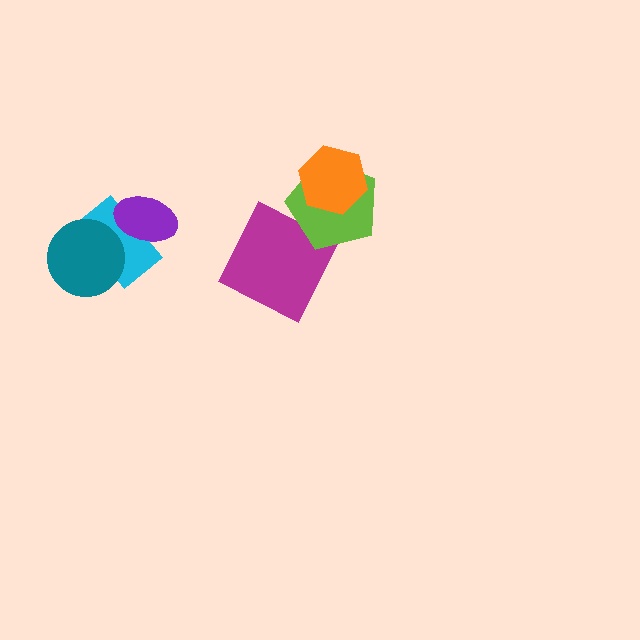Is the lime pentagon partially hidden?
Yes, it is partially covered by another shape.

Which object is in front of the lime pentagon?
The orange hexagon is in front of the lime pentagon.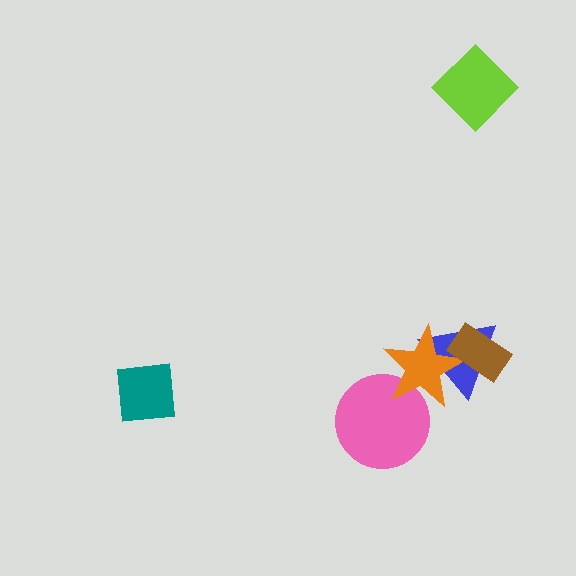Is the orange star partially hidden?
Yes, it is partially covered by another shape.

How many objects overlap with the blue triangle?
2 objects overlap with the blue triangle.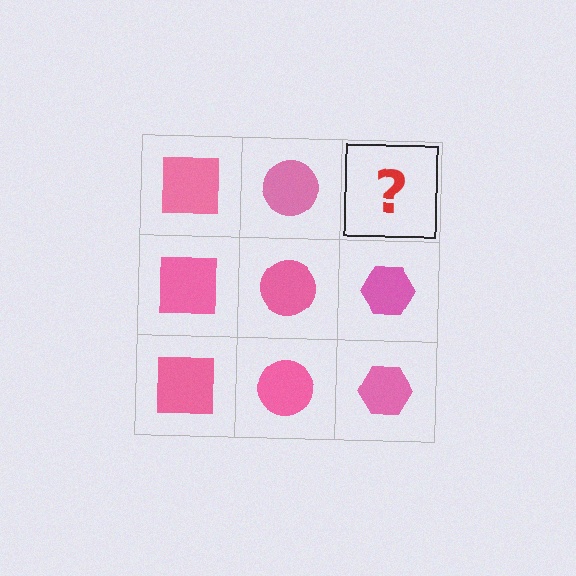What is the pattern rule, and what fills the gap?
The rule is that each column has a consistent shape. The gap should be filled with a pink hexagon.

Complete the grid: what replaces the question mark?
The question mark should be replaced with a pink hexagon.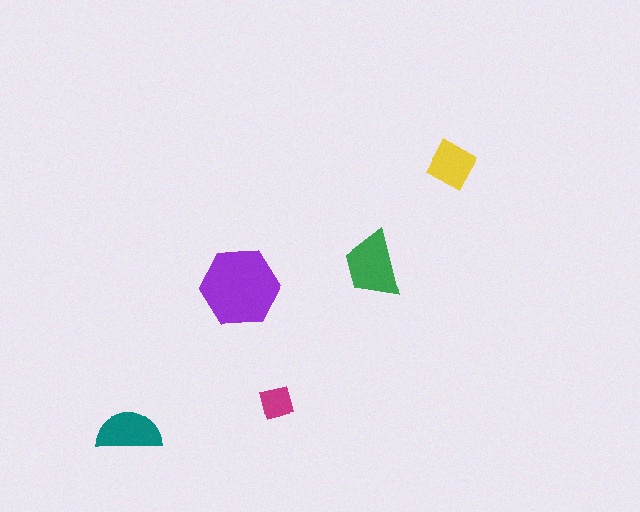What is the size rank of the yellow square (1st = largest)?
4th.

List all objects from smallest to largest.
The magenta square, the yellow square, the teal semicircle, the green trapezoid, the purple hexagon.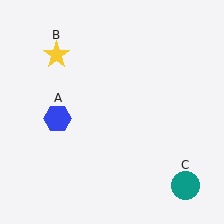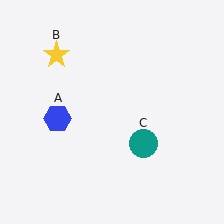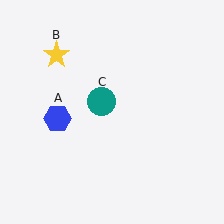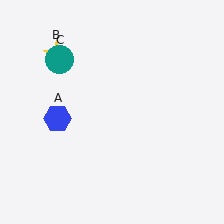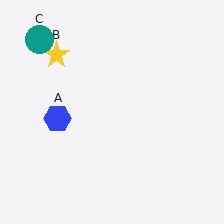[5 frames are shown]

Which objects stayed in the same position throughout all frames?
Blue hexagon (object A) and yellow star (object B) remained stationary.